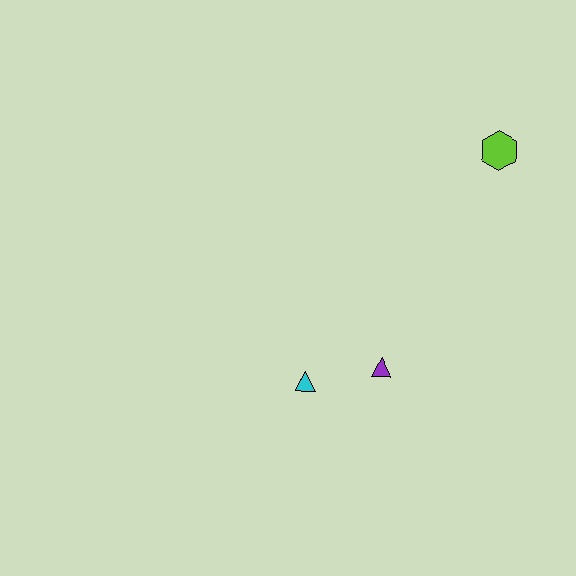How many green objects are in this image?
There are no green objects.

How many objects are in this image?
There are 3 objects.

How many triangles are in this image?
There are 2 triangles.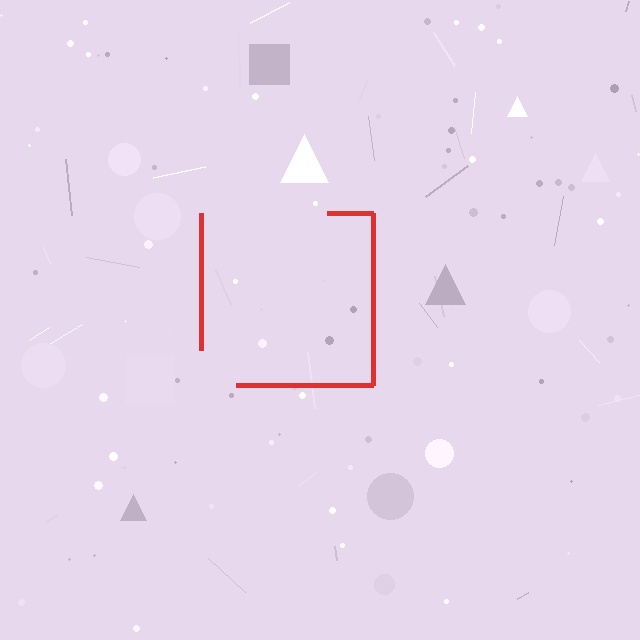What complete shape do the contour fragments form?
The contour fragments form a square.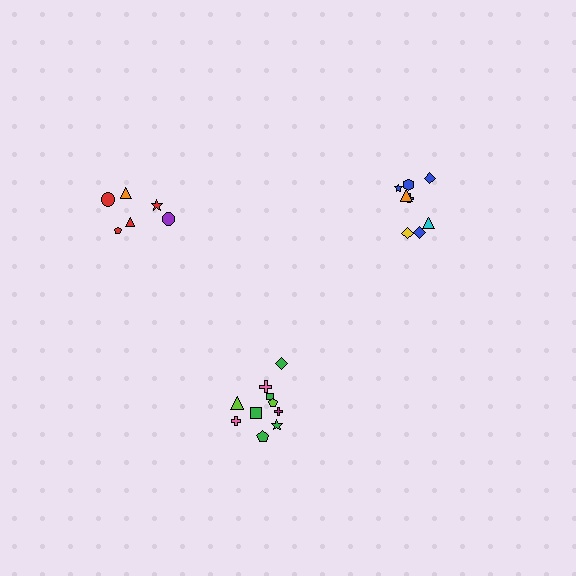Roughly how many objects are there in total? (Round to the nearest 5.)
Roughly 25 objects in total.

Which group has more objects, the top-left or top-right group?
The top-right group.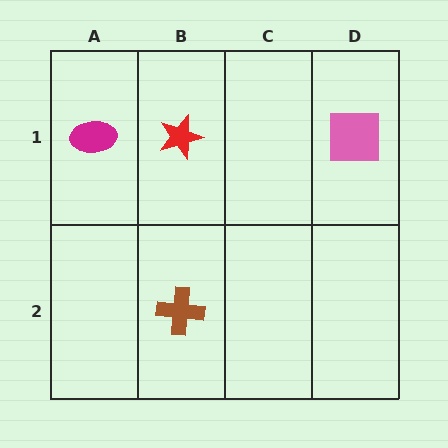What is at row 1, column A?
A magenta ellipse.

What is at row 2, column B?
A brown cross.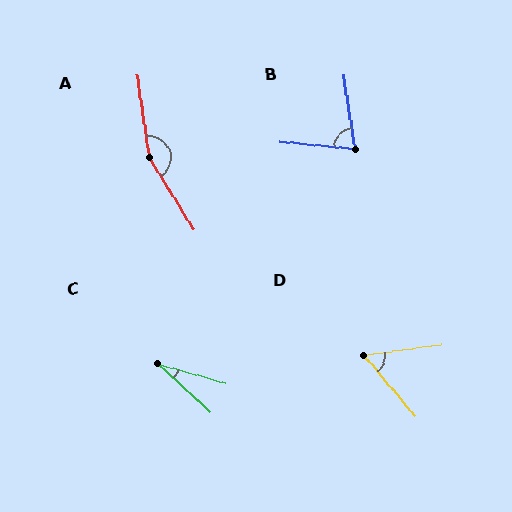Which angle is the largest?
A, at approximately 156 degrees.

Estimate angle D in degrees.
Approximately 58 degrees.